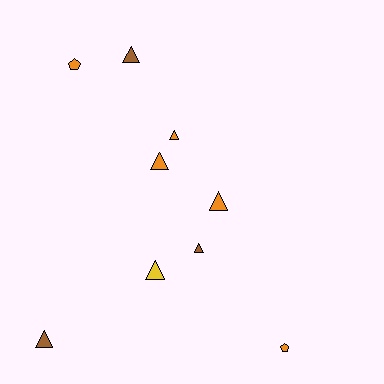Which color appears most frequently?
Orange, with 5 objects.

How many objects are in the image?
There are 9 objects.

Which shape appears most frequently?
Triangle, with 7 objects.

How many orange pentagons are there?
There are 2 orange pentagons.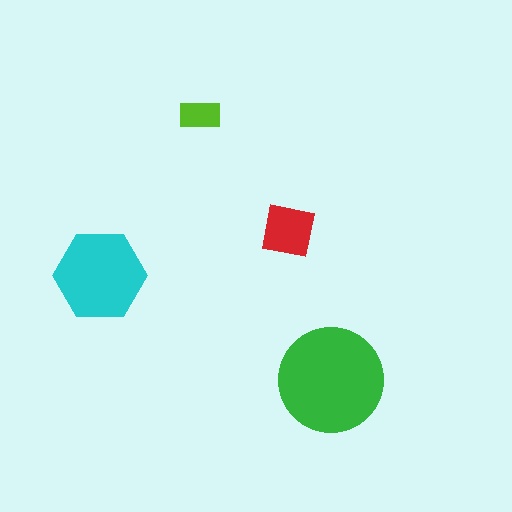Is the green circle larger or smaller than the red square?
Larger.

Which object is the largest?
The green circle.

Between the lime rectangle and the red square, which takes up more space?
The red square.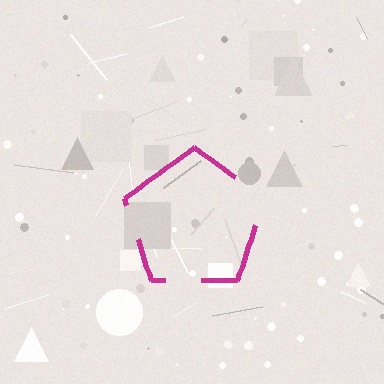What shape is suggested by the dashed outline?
The dashed outline suggests a pentagon.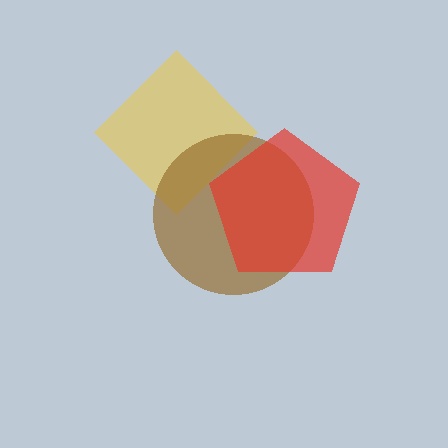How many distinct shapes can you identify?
There are 3 distinct shapes: a yellow diamond, a brown circle, a red pentagon.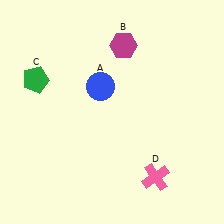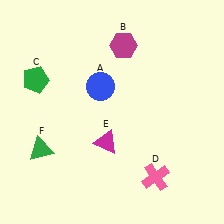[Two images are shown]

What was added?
A magenta triangle (E), a green triangle (F) were added in Image 2.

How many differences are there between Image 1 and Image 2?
There are 2 differences between the two images.